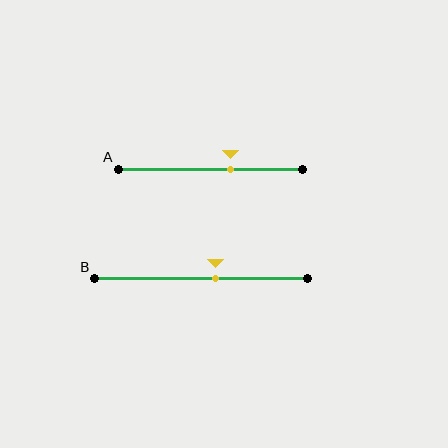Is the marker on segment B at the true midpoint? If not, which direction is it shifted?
No, the marker on segment B is shifted to the right by about 7% of the segment length.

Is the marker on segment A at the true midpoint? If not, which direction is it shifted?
No, the marker on segment A is shifted to the right by about 11% of the segment length.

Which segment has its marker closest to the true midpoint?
Segment B has its marker closest to the true midpoint.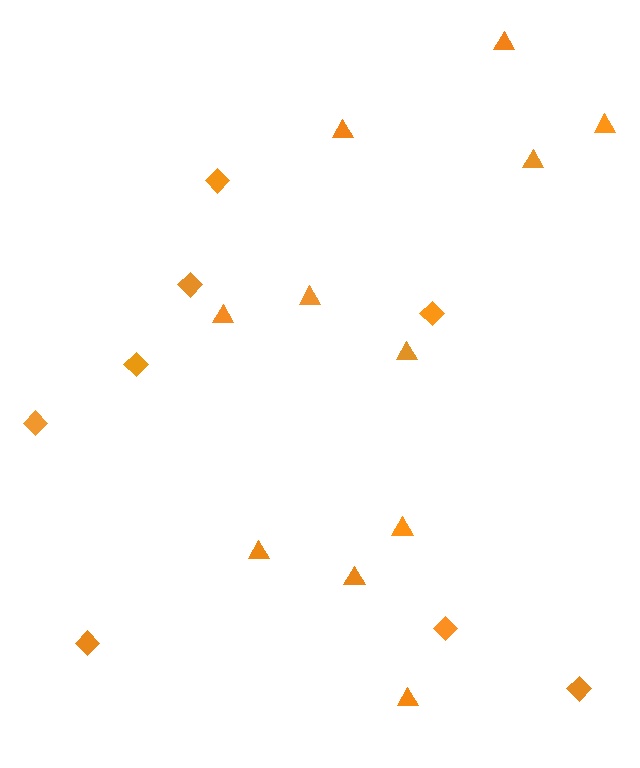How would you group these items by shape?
There are 2 groups: one group of triangles (11) and one group of diamonds (8).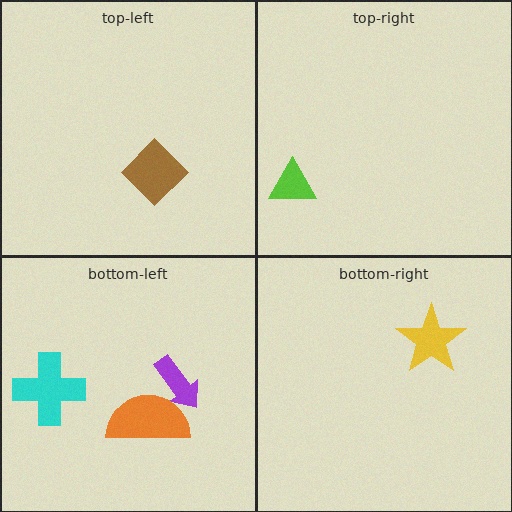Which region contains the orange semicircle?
The bottom-left region.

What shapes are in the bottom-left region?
The purple arrow, the cyan cross, the orange semicircle.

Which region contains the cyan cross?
The bottom-left region.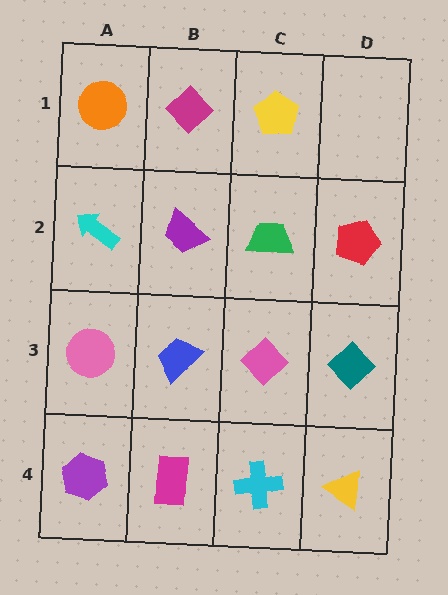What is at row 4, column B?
A magenta rectangle.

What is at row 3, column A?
A pink circle.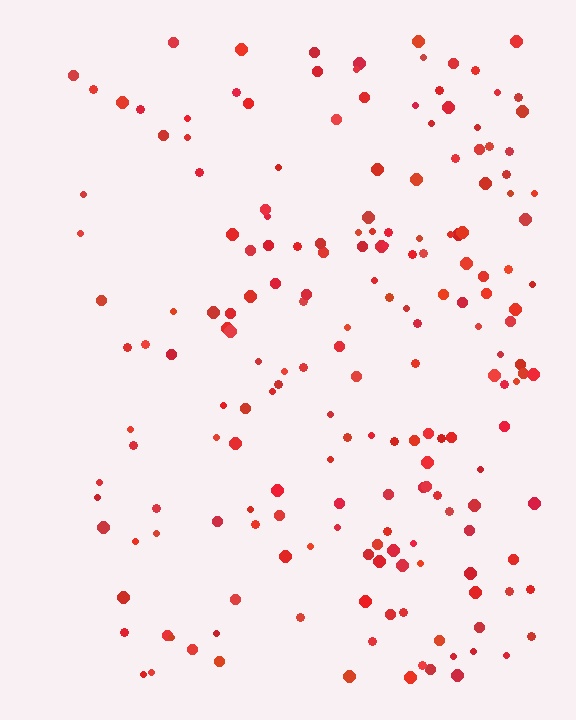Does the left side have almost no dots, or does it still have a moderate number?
Still a moderate number, just noticeably fewer than the right.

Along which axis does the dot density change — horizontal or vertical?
Horizontal.